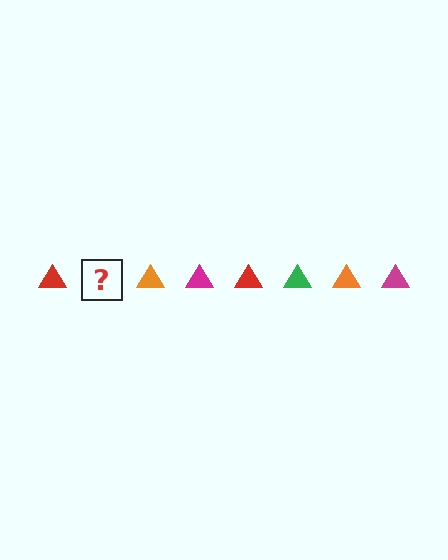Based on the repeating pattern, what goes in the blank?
The blank should be a green triangle.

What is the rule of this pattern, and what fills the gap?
The rule is that the pattern cycles through red, green, orange, magenta triangles. The gap should be filled with a green triangle.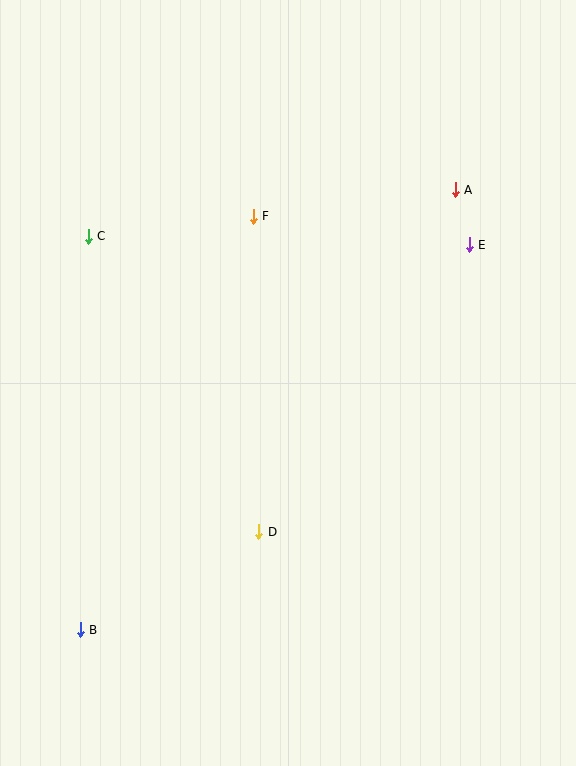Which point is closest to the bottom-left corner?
Point B is closest to the bottom-left corner.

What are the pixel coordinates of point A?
Point A is at (455, 190).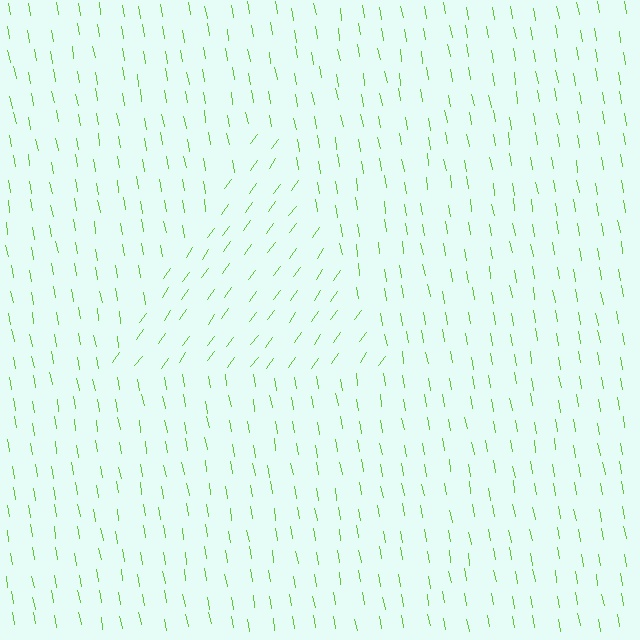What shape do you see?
I see a triangle.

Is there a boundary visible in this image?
Yes, there is a texture boundary formed by a change in line orientation.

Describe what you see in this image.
The image is filled with small lime line segments. A triangle region in the image has lines oriented differently from the surrounding lines, creating a visible texture boundary.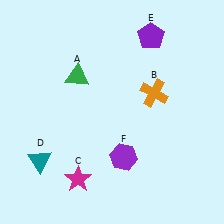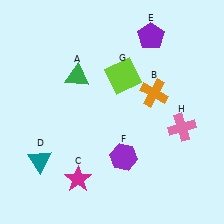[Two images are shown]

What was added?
A lime square (G), a pink cross (H) were added in Image 2.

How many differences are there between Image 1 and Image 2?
There are 2 differences between the two images.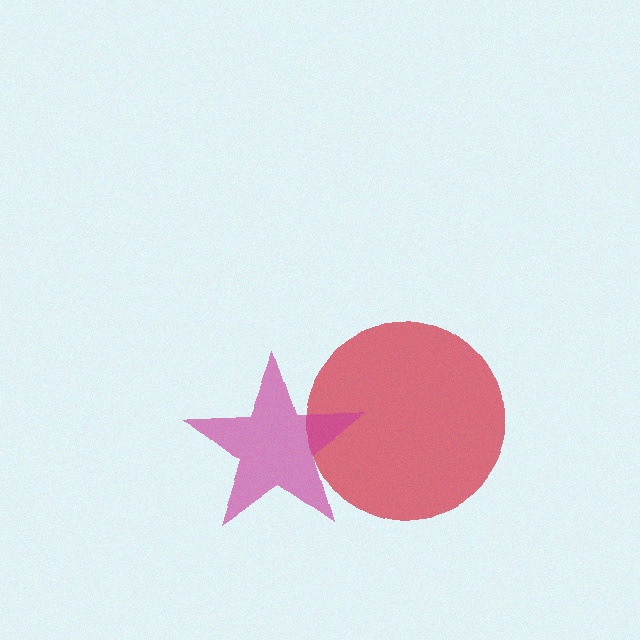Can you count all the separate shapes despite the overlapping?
Yes, there are 2 separate shapes.